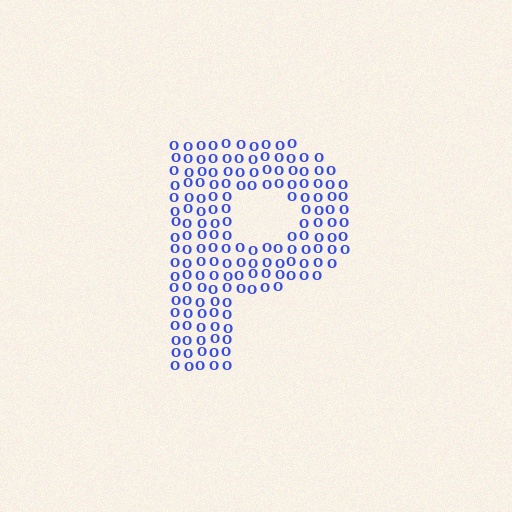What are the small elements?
The small elements are letter O's.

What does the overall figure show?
The overall figure shows the letter P.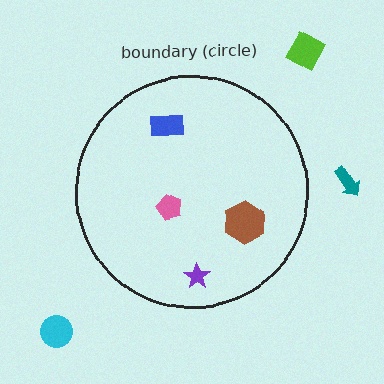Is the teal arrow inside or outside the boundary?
Outside.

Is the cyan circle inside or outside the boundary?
Outside.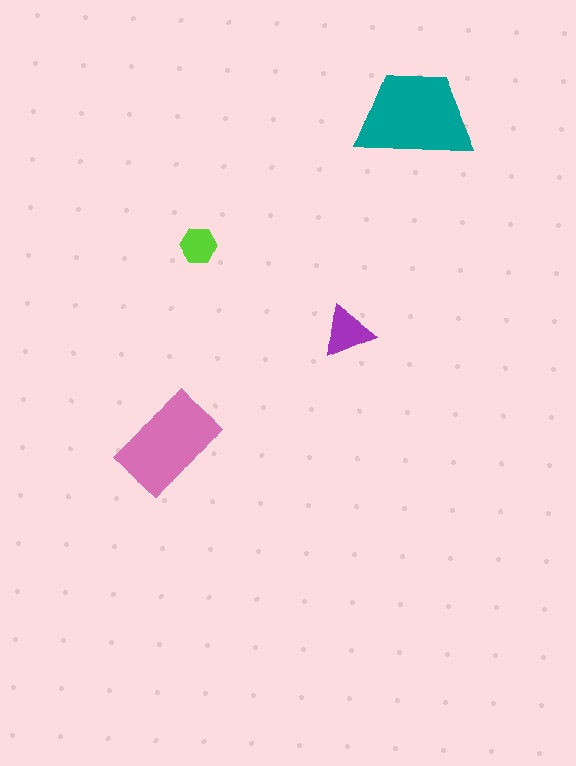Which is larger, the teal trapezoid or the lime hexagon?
The teal trapezoid.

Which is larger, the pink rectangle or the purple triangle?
The pink rectangle.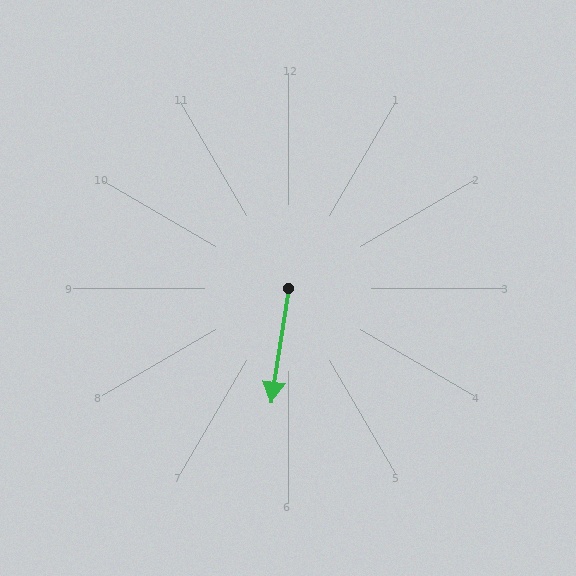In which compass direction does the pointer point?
South.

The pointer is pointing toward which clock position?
Roughly 6 o'clock.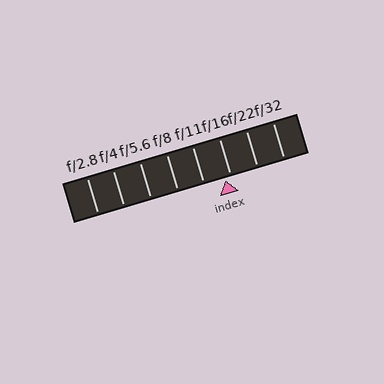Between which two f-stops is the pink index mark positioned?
The index mark is between f/11 and f/16.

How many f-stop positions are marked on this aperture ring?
There are 8 f-stop positions marked.